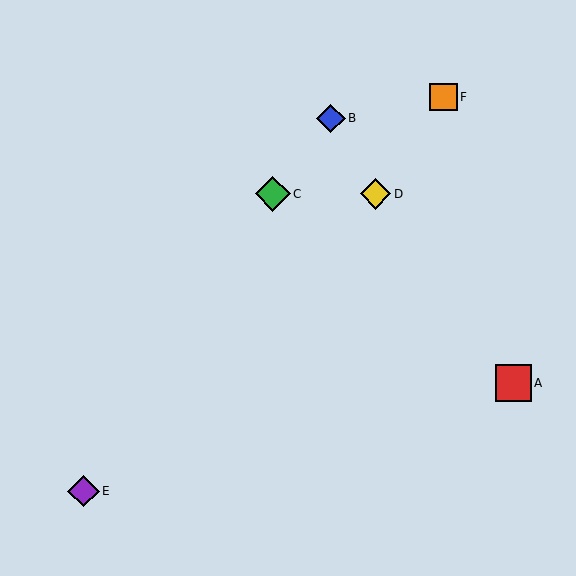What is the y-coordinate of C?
Object C is at y≈194.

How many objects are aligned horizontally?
2 objects (C, D) are aligned horizontally.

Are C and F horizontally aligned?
No, C is at y≈194 and F is at y≈97.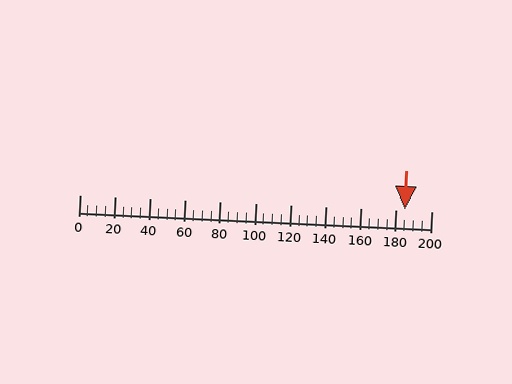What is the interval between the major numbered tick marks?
The major tick marks are spaced 20 units apart.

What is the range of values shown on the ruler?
The ruler shows values from 0 to 200.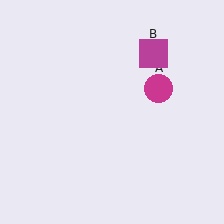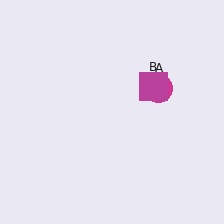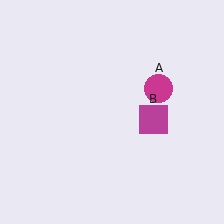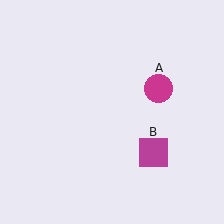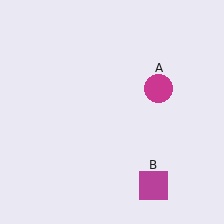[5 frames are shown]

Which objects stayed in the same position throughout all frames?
Magenta circle (object A) remained stationary.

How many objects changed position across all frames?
1 object changed position: magenta square (object B).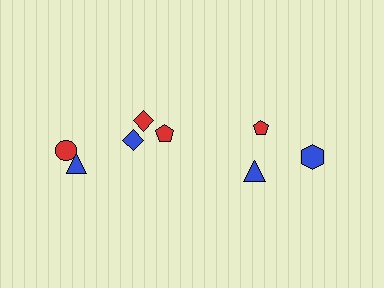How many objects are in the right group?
There are 3 objects.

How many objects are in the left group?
There are 5 objects.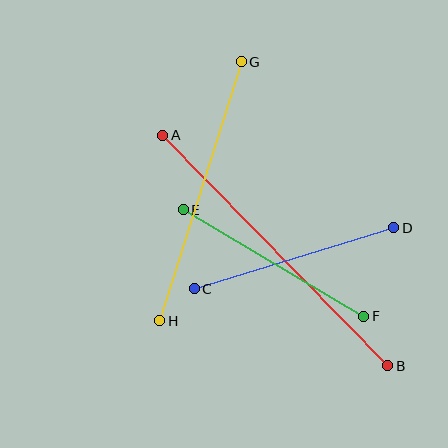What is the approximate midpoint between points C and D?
The midpoint is at approximately (294, 258) pixels.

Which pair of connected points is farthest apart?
Points A and B are farthest apart.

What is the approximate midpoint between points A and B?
The midpoint is at approximately (275, 250) pixels.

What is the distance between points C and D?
The distance is approximately 209 pixels.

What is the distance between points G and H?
The distance is approximately 272 pixels.